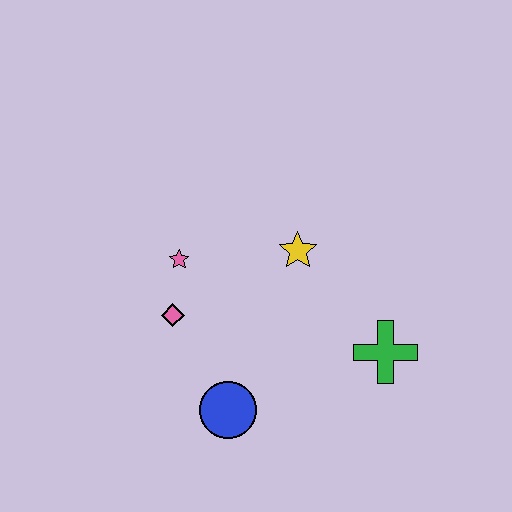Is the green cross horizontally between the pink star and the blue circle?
No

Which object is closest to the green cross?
The yellow star is closest to the green cross.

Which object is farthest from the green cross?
The pink star is farthest from the green cross.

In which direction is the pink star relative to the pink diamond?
The pink star is above the pink diamond.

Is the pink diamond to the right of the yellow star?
No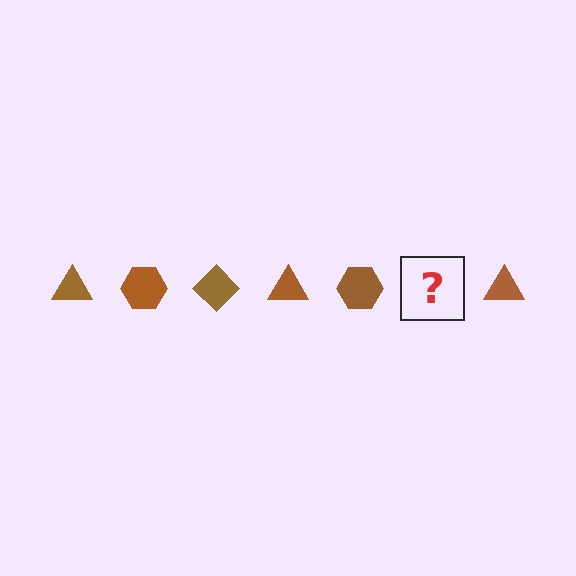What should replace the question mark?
The question mark should be replaced with a brown diamond.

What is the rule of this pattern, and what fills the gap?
The rule is that the pattern cycles through triangle, hexagon, diamond shapes in brown. The gap should be filled with a brown diamond.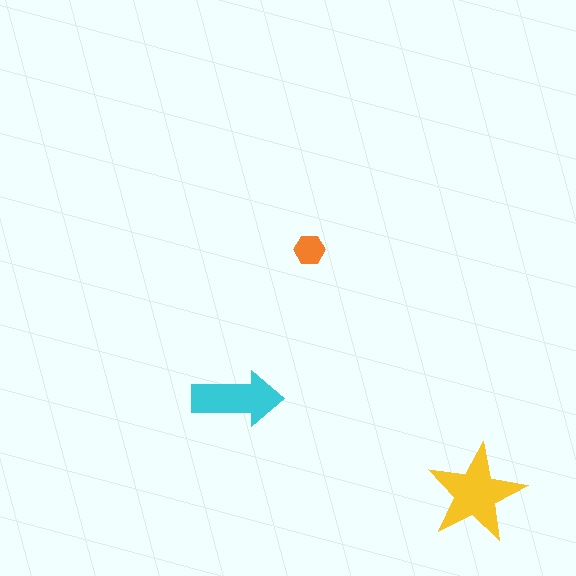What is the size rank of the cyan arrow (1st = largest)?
2nd.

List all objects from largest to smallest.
The yellow star, the cyan arrow, the orange hexagon.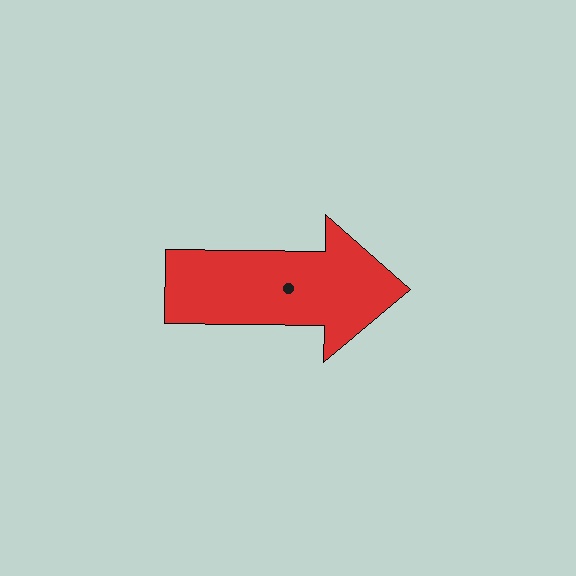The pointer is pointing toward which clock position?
Roughly 3 o'clock.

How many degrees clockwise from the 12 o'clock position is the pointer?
Approximately 91 degrees.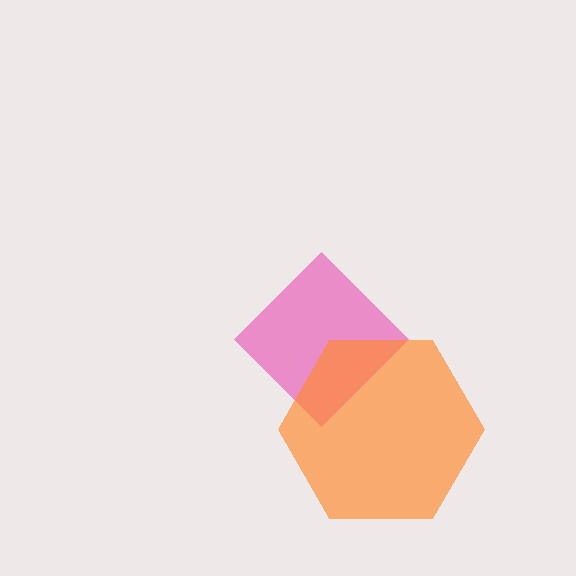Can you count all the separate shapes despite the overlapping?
Yes, there are 2 separate shapes.